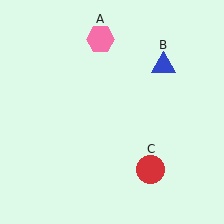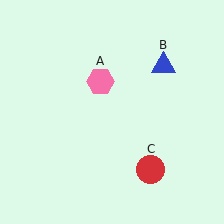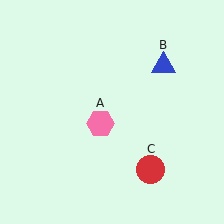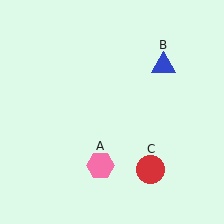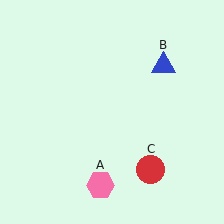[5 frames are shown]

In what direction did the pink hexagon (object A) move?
The pink hexagon (object A) moved down.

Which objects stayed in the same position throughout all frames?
Blue triangle (object B) and red circle (object C) remained stationary.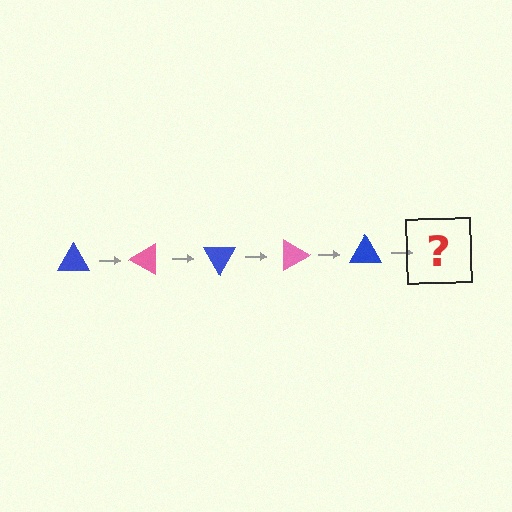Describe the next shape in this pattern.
It should be a pink triangle, rotated 150 degrees from the start.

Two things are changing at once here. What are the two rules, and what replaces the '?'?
The two rules are that it rotates 30 degrees each step and the color cycles through blue and pink. The '?' should be a pink triangle, rotated 150 degrees from the start.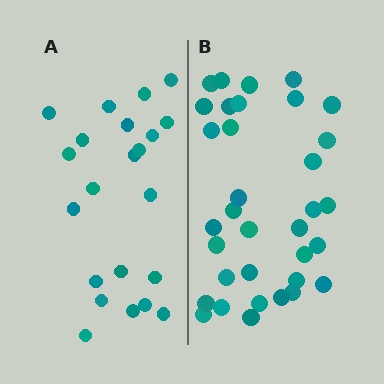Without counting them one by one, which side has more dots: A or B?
Region B (the right region) has more dots.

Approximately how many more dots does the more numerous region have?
Region B has roughly 12 or so more dots than region A.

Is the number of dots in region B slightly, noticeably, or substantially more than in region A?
Region B has substantially more. The ratio is roughly 1.5 to 1.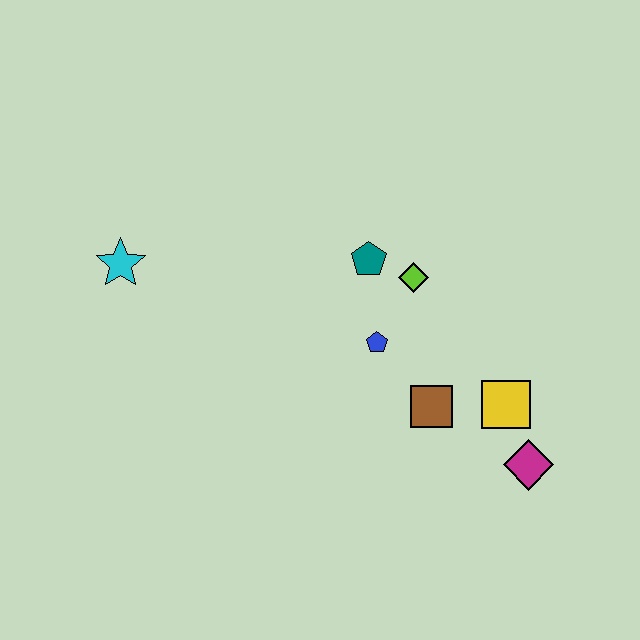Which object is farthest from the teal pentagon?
The magenta diamond is farthest from the teal pentagon.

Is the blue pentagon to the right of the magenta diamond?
No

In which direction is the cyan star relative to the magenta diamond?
The cyan star is to the left of the magenta diamond.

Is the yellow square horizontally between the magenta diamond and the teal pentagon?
Yes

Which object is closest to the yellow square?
The magenta diamond is closest to the yellow square.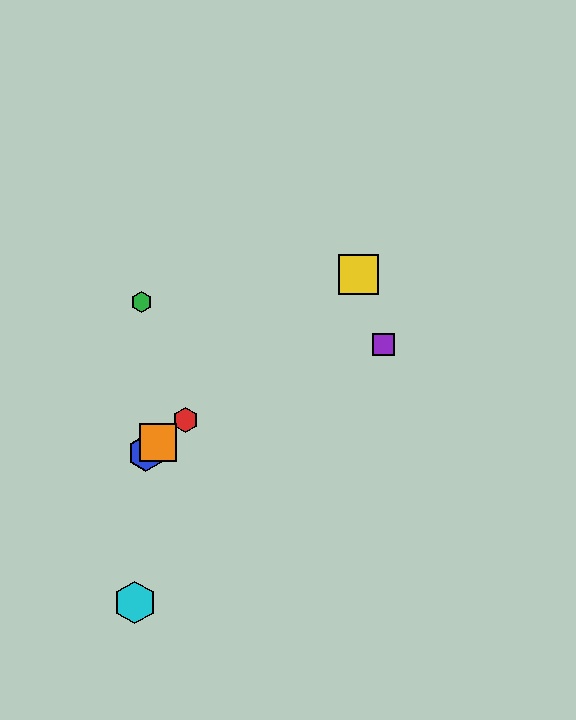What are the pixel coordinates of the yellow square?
The yellow square is at (359, 274).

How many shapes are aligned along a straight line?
4 shapes (the red hexagon, the blue hexagon, the yellow square, the orange square) are aligned along a straight line.